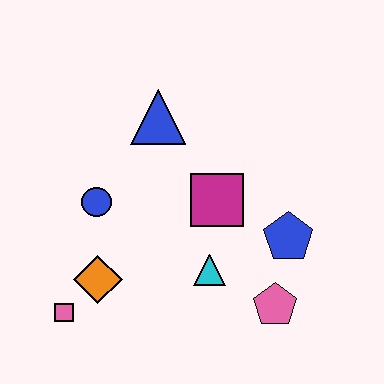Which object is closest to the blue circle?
The orange diamond is closest to the blue circle.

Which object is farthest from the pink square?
The blue pentagon is farthest from the pink square.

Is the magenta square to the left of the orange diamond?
No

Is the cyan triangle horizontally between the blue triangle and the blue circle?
No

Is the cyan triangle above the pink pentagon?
Yes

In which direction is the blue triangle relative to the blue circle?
The blue triangle is above the blue circle.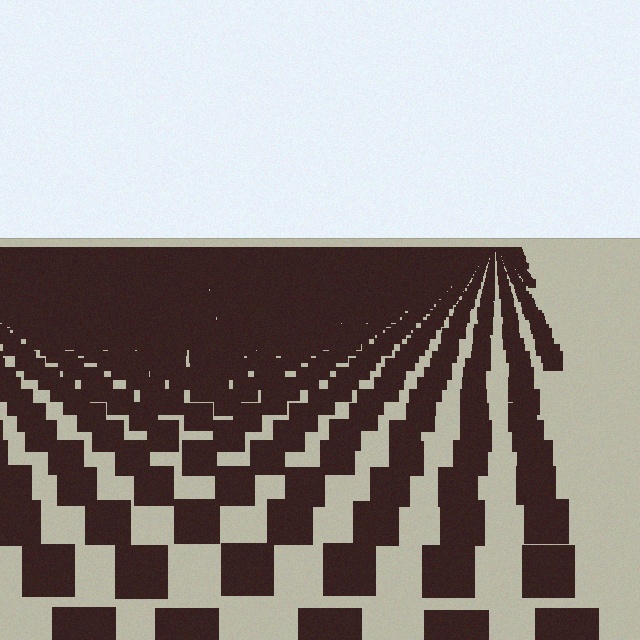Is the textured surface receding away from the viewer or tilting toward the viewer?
The surface is receding away from the viewer. Texture elements get smaller and denser toward the top.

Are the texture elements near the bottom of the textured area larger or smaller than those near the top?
Larger. Near the bottom, elements are closer to the viewer and appear at a bigger on-screen size.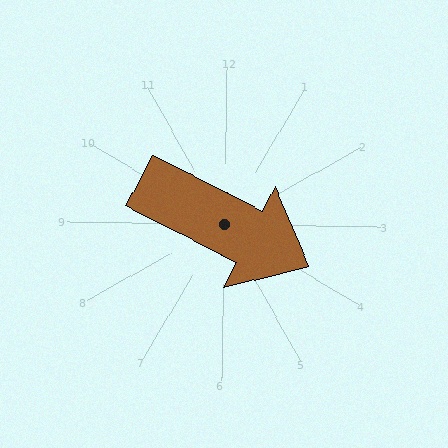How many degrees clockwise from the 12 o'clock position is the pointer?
Approximately 116 degrees.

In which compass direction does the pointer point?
Southeast.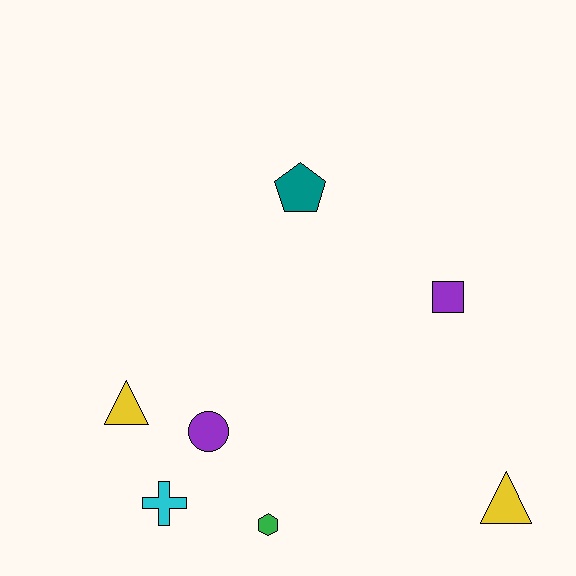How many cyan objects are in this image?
There is 1 cyan object.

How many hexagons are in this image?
There is 1 hexagon.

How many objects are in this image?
There are 7 objects.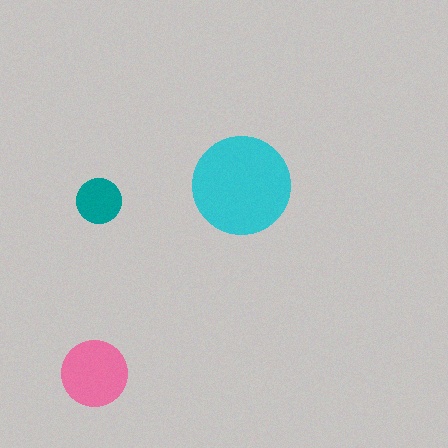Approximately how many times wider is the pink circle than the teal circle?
About 1.5 times wider.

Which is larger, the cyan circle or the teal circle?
The cyan one.